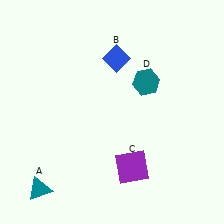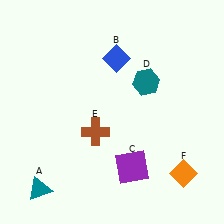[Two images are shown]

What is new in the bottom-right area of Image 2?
An orange diamond (F) was added in the bottom-right area of Image 2.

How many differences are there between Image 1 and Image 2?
There are 2 differences between the two images.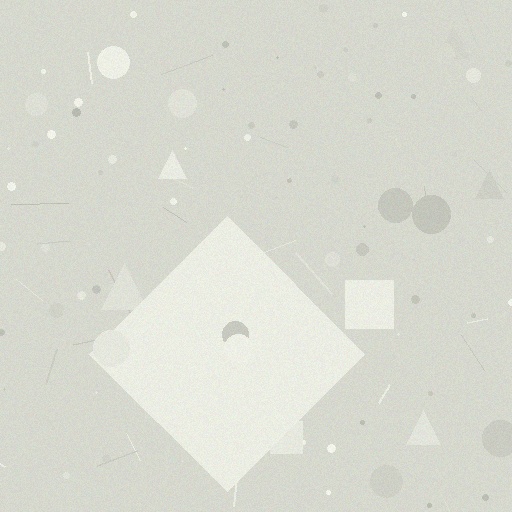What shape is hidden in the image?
A diamond is hidden in the image.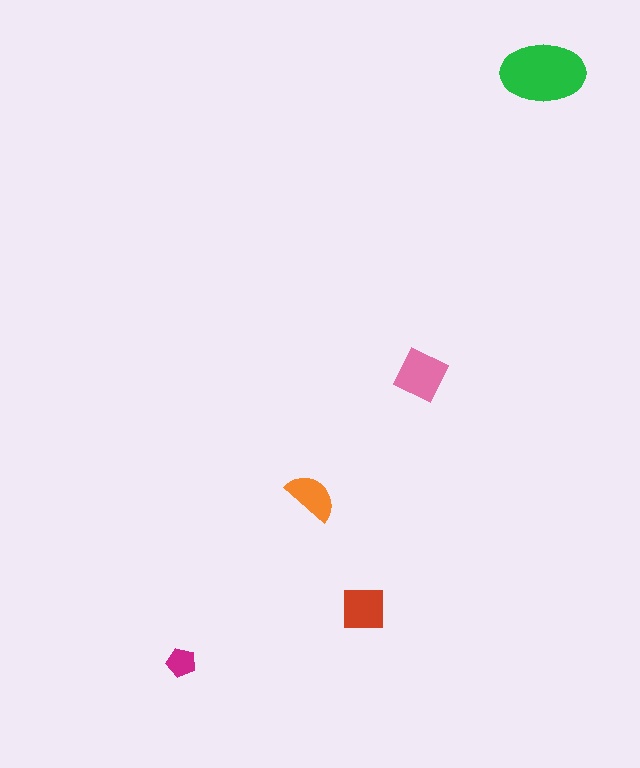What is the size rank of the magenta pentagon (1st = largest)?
5th.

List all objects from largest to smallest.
The green ellipse, the pink diamond, the red square, the orange semicircle, the magenta pentagon.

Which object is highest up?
The green ellipse is topmost.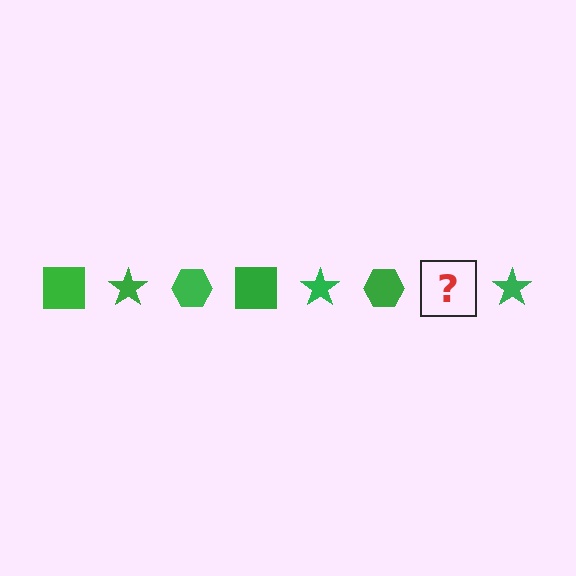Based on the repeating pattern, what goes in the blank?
The blank should be a green square.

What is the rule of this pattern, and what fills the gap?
The rule is that the pattern cycles through square, star, hexagon shapes in green. The gap should be filled with a green square.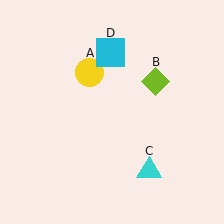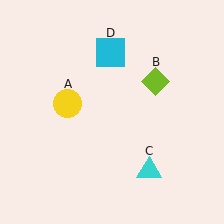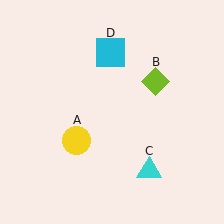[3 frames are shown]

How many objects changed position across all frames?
1 object changed position: yellow circle (object A).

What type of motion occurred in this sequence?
The yellow circle (object A) rotated counterclockwise around the center of the scene.